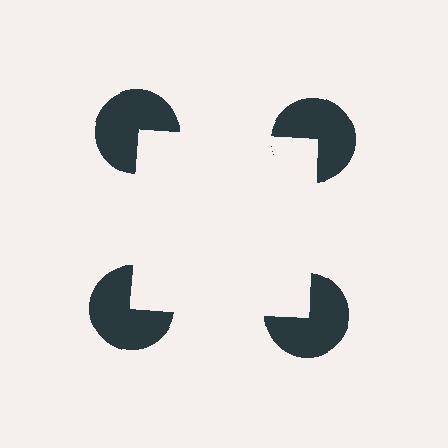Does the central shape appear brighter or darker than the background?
It typically appears slightly brighter than the background, even though no actual brightness change is drawn.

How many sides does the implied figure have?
4 sides.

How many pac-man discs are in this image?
There are 4 — one at each vertex of the illusory square.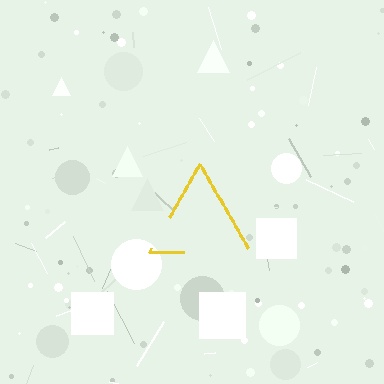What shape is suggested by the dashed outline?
The dashed outline suggests a triangle.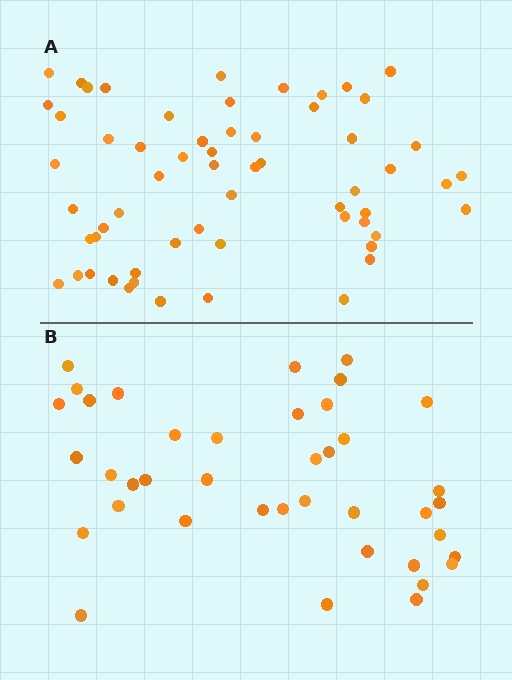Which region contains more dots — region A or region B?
Region A (the top region) has more dots.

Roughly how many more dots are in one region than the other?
Region A has approximately 20 more dots than region B.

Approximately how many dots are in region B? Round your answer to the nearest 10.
About 40 dots.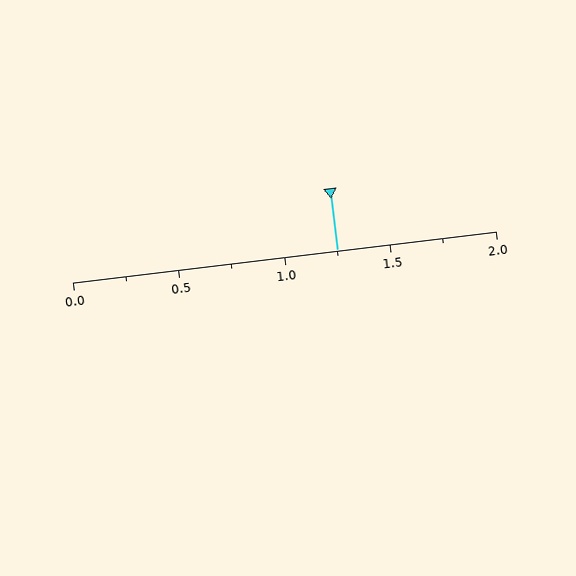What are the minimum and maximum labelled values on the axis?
The axis runs from 0.0 to 2.0.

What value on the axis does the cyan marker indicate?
The marker indicates approximately 1.25.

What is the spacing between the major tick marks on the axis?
The major ticks are spaced 0.5 apart.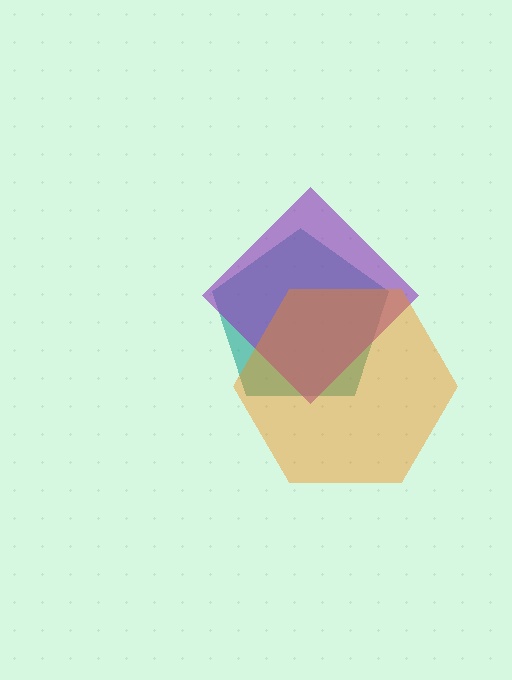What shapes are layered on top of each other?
The layered shapes are: a teal pentagon, a purple diamond, an orange hexagon.